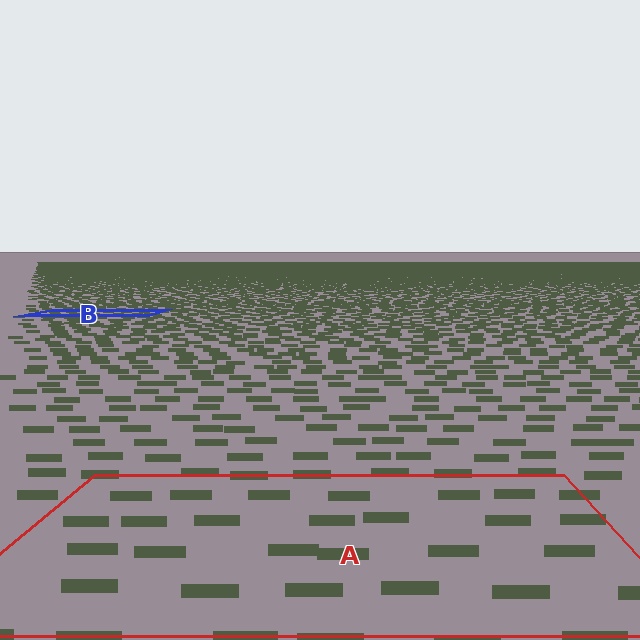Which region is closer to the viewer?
Region A is closer. The texture elements there are larger and more spread out.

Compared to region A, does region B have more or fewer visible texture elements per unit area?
Region B has more texture elements per unit area — they are packed more densely because it is farther away.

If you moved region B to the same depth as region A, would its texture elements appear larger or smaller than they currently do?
They would appear larger. At a closer depth, the same texture elements are projected at a bigger on-screen size.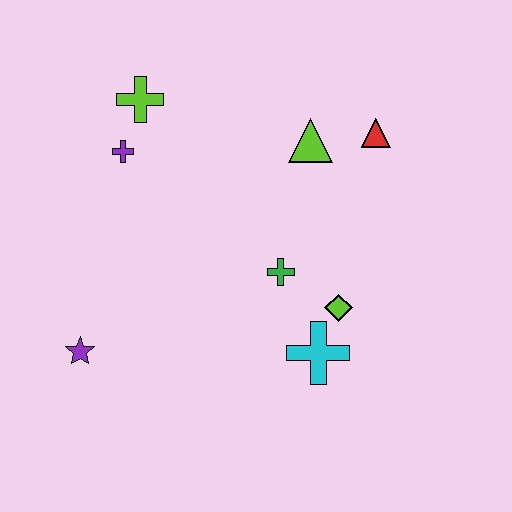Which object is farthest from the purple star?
The red triangle is farthest from the purple star.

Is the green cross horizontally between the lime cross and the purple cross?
No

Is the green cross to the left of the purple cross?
No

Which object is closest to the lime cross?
The purple cross is closest to the lime cross.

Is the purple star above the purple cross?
No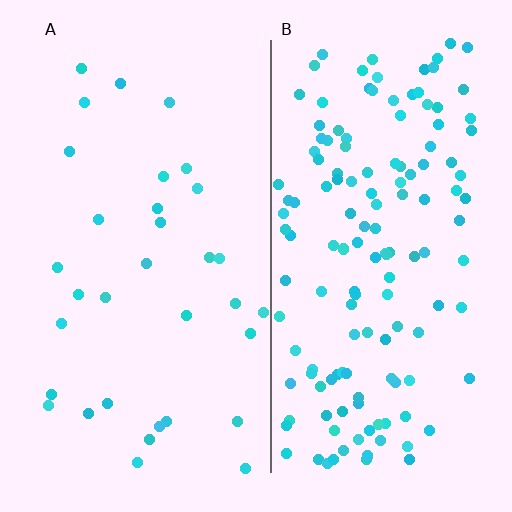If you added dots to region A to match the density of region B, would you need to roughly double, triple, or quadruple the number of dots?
Approximately quadruple.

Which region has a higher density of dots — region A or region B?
B (the right).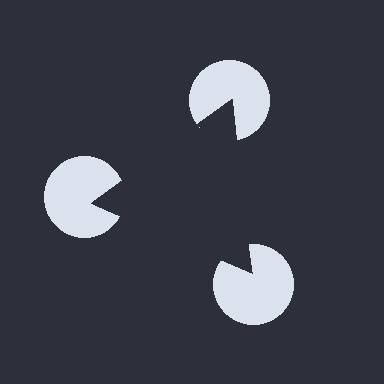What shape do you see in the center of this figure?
An illusory triangle — its edges are inferred from the aligned wedge cuts in the pac-man discs, not physically drawn.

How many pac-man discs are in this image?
There are 3 — one at each vertex of the illusory triangle.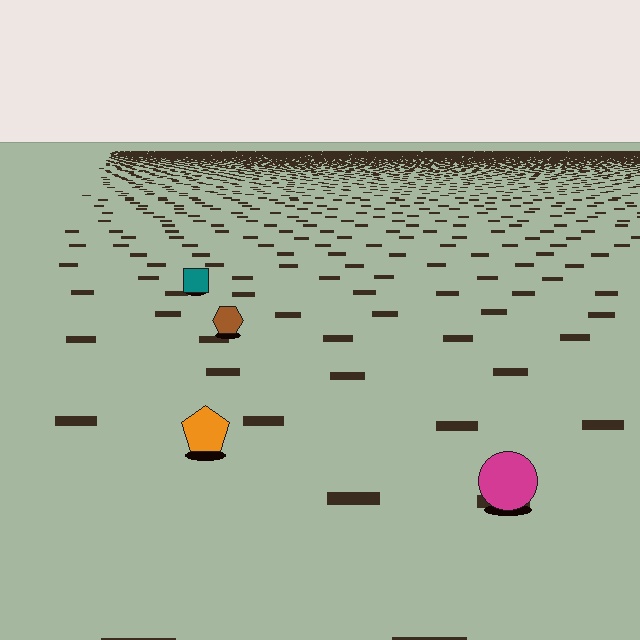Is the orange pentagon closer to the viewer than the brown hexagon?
Yes. The orange pentagon is closer — you can tell from the texture gradient: the ground texture is coarser near it.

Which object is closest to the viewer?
The magenta circle is closest. The texture marks near it are larger and more spread out.